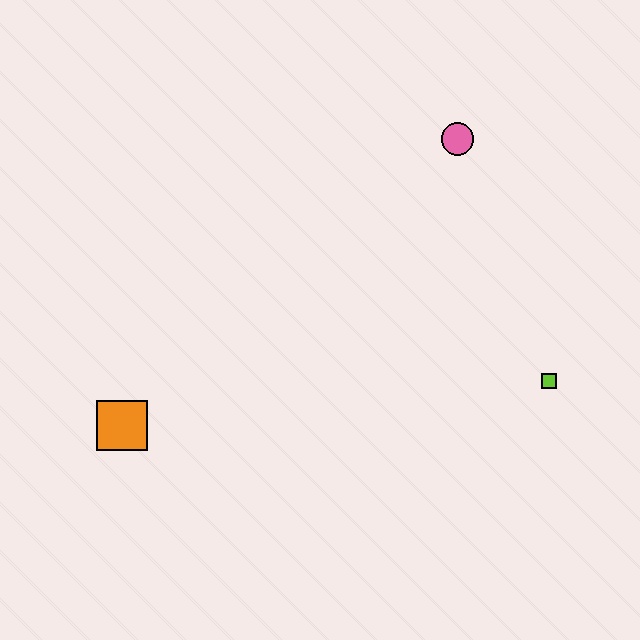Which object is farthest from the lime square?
The orange square is farthest from the lime square.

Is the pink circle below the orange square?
No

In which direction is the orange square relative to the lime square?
The orange square is to the left of the lime square.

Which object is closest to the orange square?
The lime square is closest to the orange square.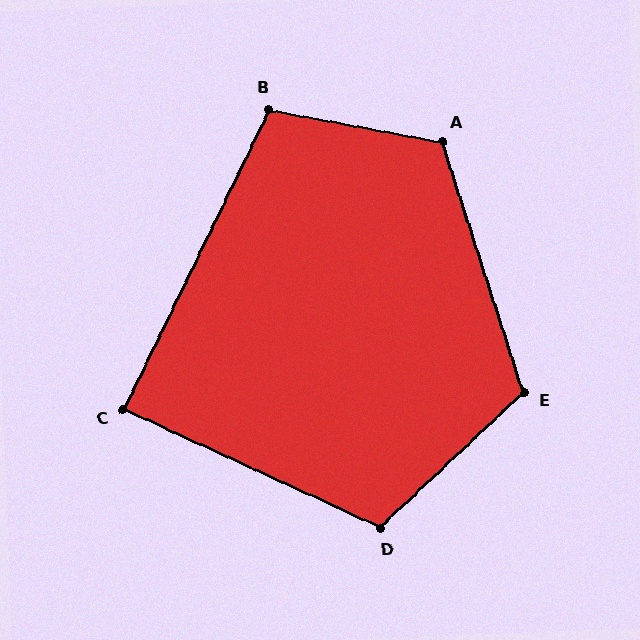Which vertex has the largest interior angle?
A, at approximately 118 degrees.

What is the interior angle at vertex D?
Approximately 112 degrees (obtuse).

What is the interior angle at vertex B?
Approximately 105 degrees (obtuse).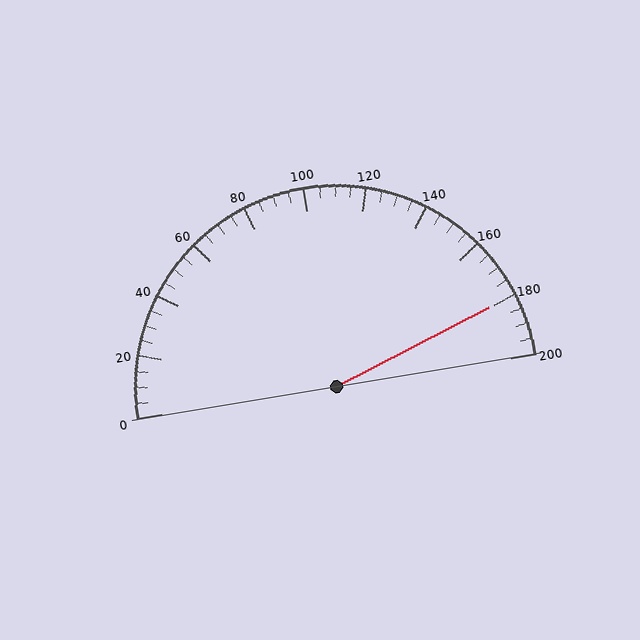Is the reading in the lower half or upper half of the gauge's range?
The reading is in the upper half of the range (0 to 200).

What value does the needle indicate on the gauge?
The needle indicates approximately 180.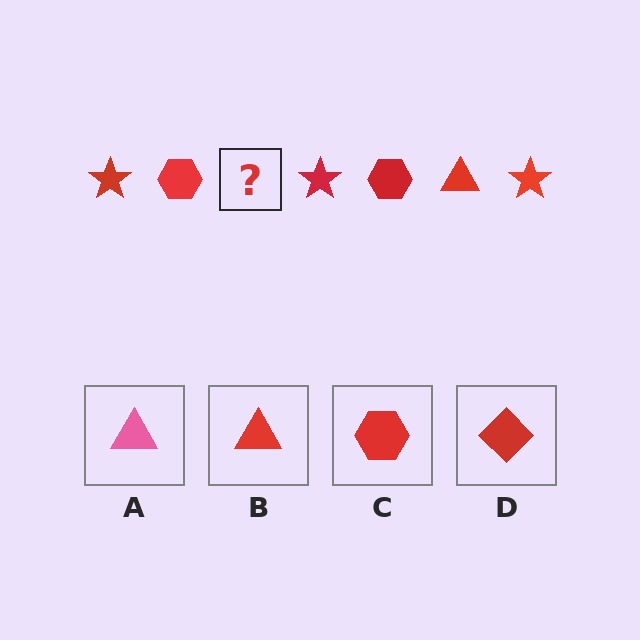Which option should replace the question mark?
Option B.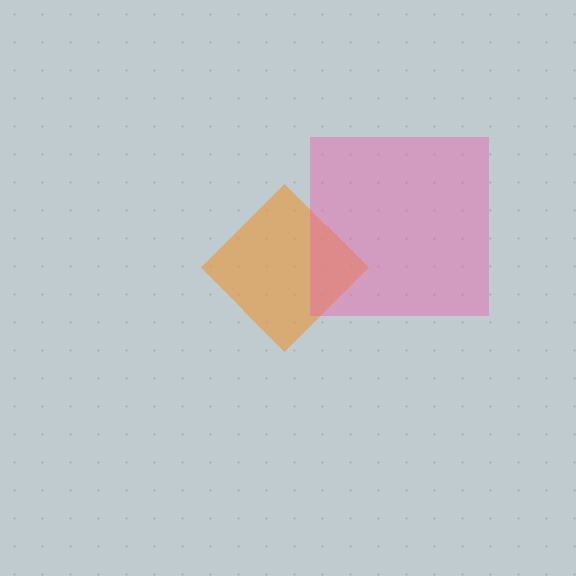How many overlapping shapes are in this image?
There are 2 overlapping shapes in the image.